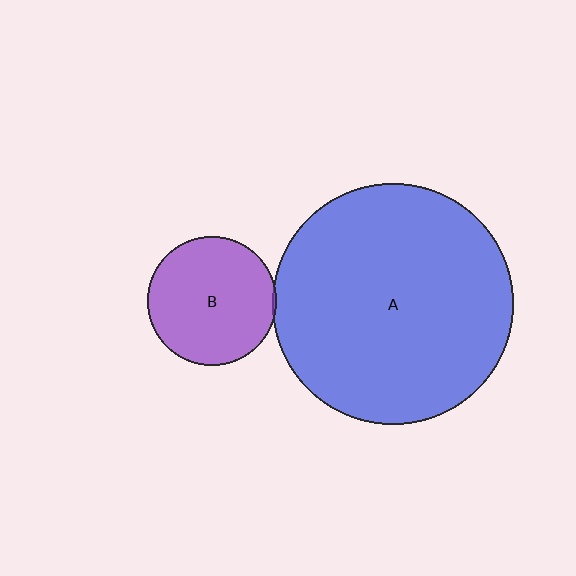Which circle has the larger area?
Circle A (blue).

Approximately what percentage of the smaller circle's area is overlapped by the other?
Approximately 5%.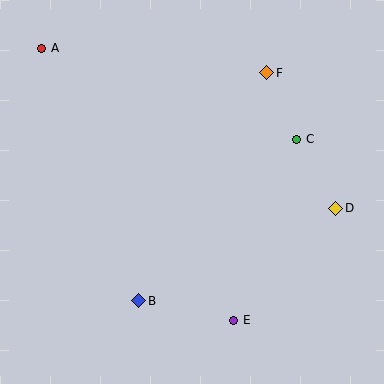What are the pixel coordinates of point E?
Point E is at (234, 320).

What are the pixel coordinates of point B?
Point B is at (139, 301).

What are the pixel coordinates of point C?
Point C is at (297, 139).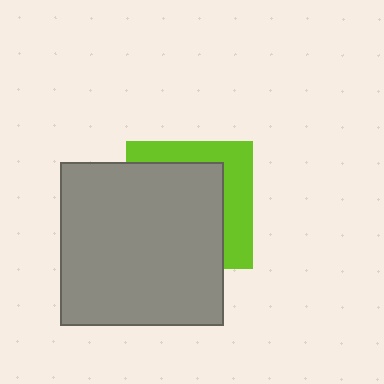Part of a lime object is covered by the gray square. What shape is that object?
It is a square.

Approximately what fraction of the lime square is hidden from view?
Roughly 65% of the lime square is hidden behind the gray square.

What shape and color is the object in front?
The object in front is a gray square.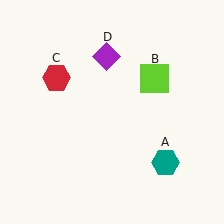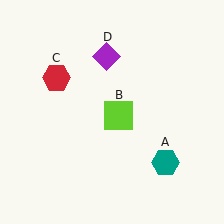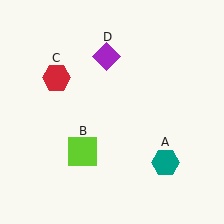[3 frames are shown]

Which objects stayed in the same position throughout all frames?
Teal hexagon (object A) and red hexagon (object C) and purple diamond (object D) remained stationary.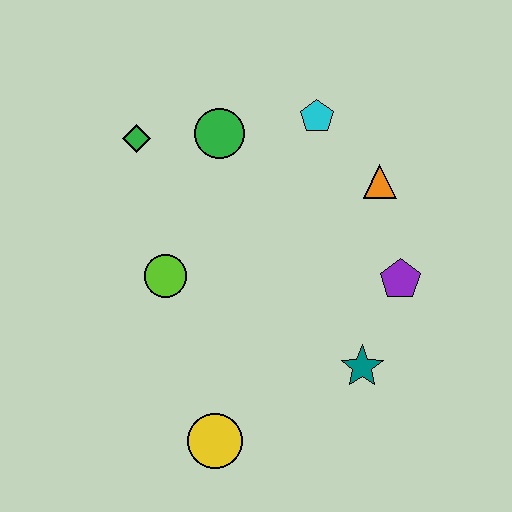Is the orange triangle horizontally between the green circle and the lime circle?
No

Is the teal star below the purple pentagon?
Yes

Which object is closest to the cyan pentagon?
The orange triangle is closest to the cyan pentagon.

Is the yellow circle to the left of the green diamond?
No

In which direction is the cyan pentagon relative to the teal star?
The cyan pentagon is above the teal star.